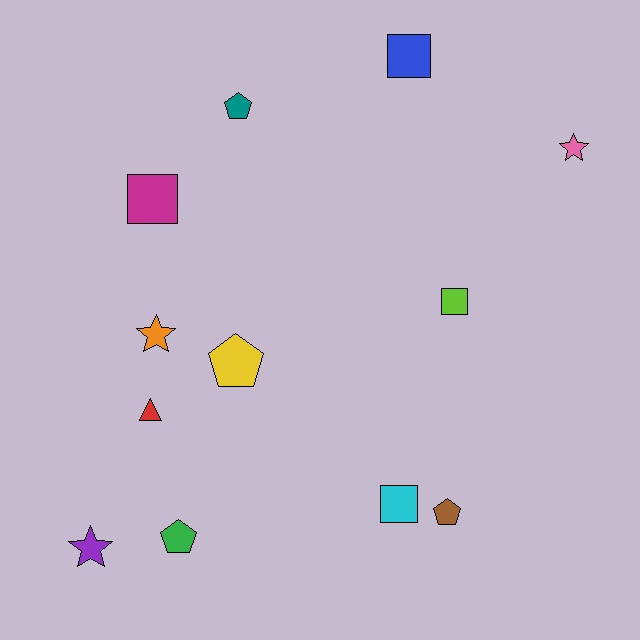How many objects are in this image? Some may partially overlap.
There are 12 objects.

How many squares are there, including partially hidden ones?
There are 4 squares.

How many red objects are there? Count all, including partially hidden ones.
There is 1 red object.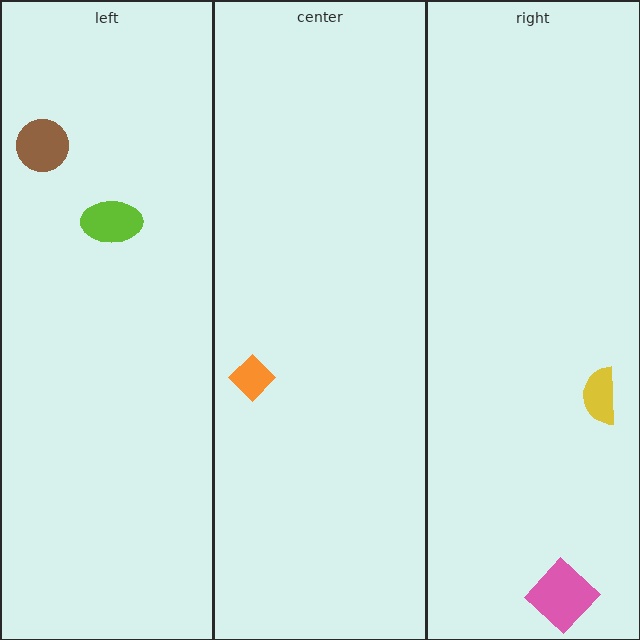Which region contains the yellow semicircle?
The right region.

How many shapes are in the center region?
1.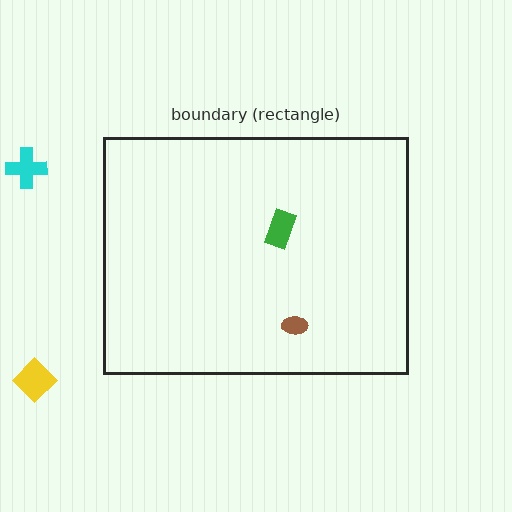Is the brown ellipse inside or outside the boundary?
Inside.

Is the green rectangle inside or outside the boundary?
Inside.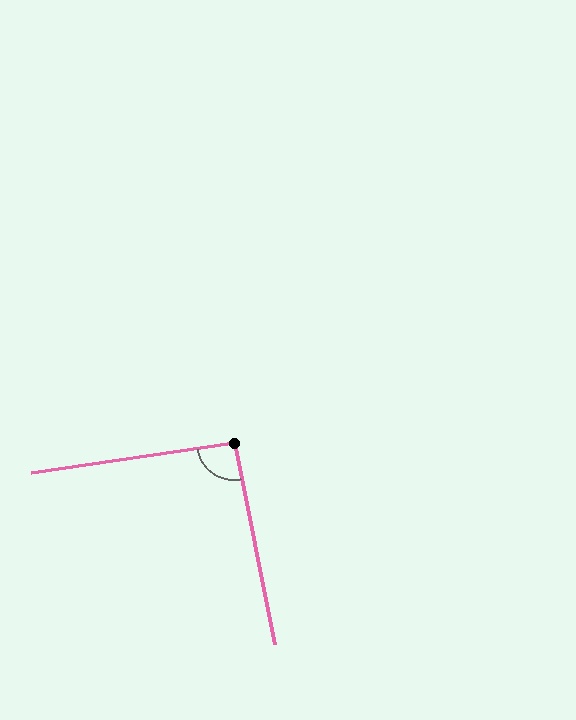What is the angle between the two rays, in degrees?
Approximately 93 degrees.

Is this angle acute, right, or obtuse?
It is approximately a right angle.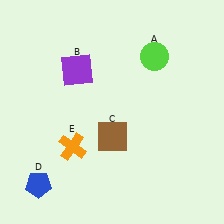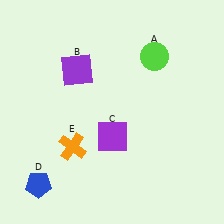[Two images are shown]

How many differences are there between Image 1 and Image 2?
There is 1 difference between the two images.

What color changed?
The square (C) changed from brown in Image 1 to purple in Image 2.